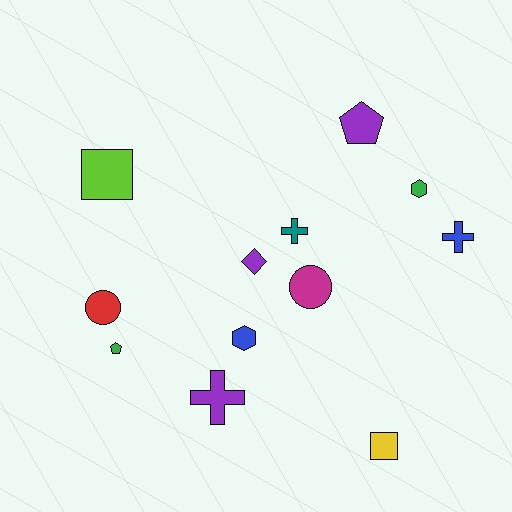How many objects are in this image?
There are 12 objects.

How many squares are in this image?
There are 2 squares.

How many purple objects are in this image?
There are 3 purple objects.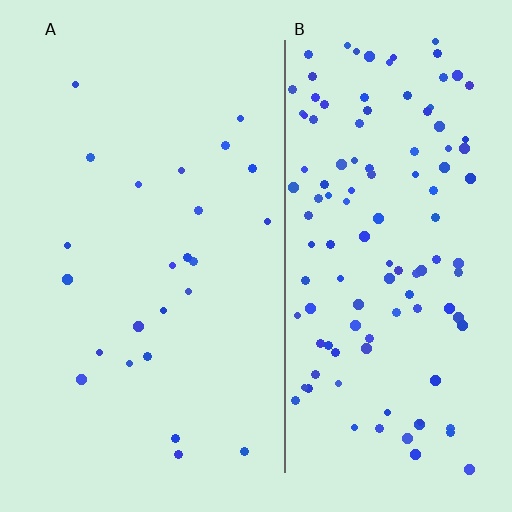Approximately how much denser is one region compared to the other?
Approximately 5.0× — region B over region A.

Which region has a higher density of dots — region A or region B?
B (the right).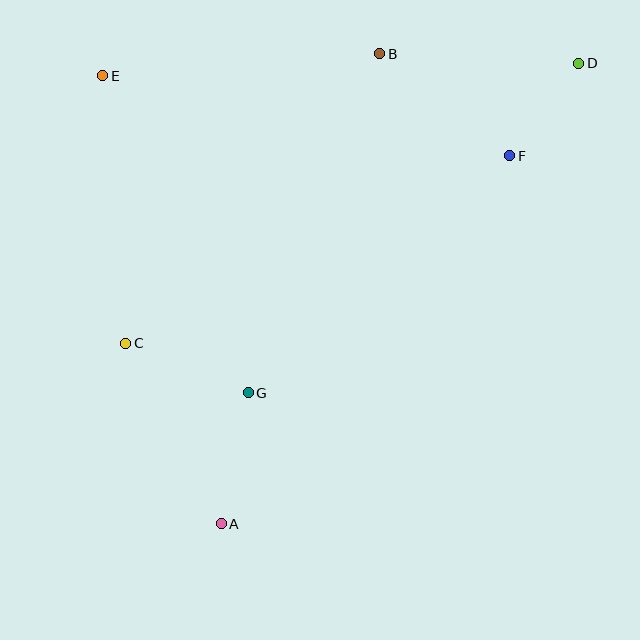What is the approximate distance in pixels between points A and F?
The distance between A and F is approximately 467 pixels.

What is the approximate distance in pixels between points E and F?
The distance between E and F is approximately 415 pixels.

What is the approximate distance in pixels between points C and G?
The distance between C and G is approximately 132 pixels.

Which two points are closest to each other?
Points D and F are closest to each other.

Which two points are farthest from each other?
Points A and D are farthest from each other.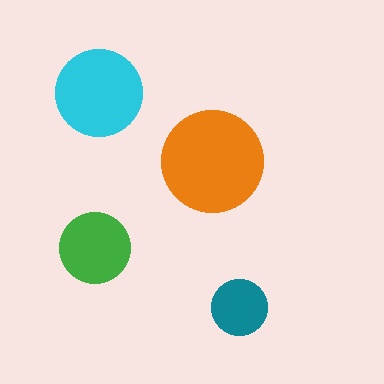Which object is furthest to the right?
The teal circle is rightmost.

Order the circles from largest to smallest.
the orange one, the cyan one, the green one, the teal one.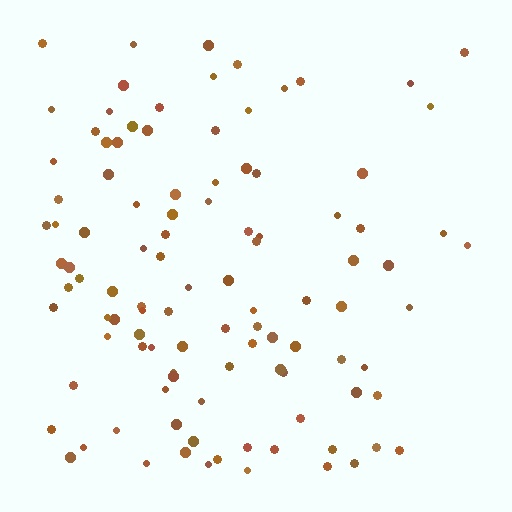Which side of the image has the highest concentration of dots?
The left.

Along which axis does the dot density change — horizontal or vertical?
Horizontal.